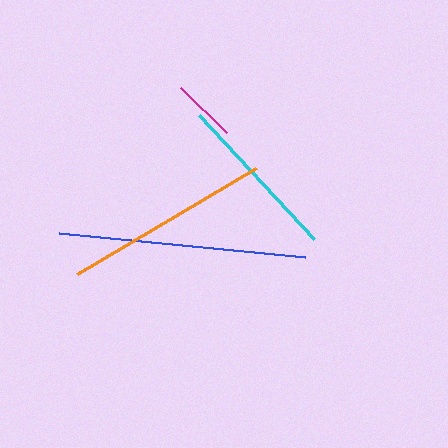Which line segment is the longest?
The blue line is the longest at approximately 248 pixels.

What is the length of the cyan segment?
The cyan segment is approximately 169 pixels long.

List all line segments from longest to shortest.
From longest to shortest: blue, orange, cyan, magenta.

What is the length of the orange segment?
The orange segment is approximately 208 pixels long.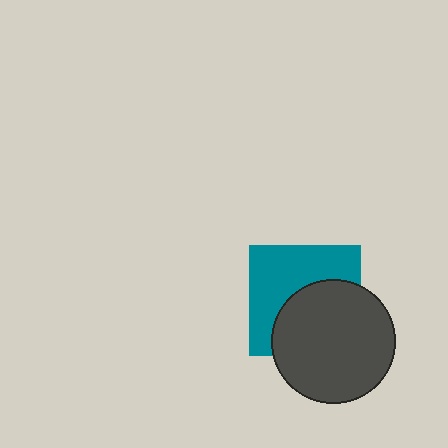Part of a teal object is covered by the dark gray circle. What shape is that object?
It is a square.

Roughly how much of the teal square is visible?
About half of it is visible (roughly 51%).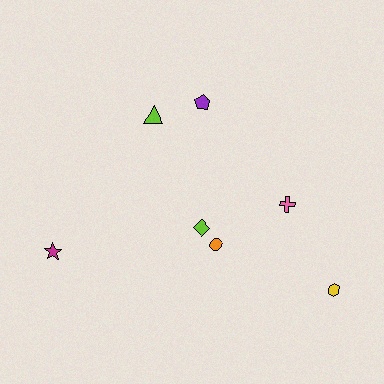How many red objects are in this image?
There are no red objects.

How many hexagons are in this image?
There is 1 hexagon.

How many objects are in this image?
There are 7 objects.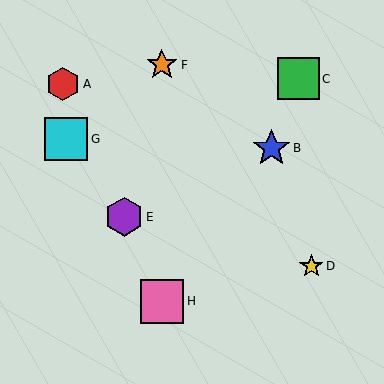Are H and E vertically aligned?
No, H is at x≈162 and E is at x≈124.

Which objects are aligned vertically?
Objects F, H are aligned vertically.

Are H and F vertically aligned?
Yes, both are at x≈162.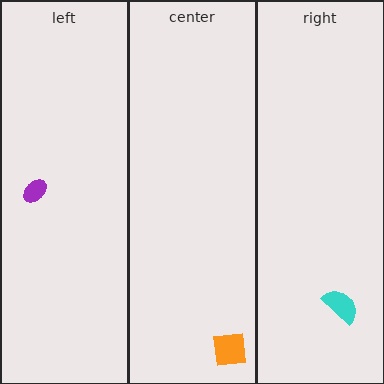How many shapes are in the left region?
1.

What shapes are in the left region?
The purple ellipse.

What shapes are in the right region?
The cyan semicircle.